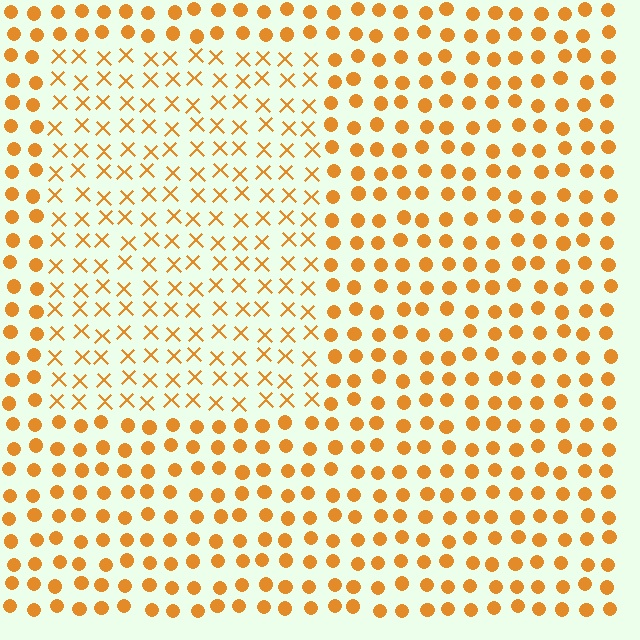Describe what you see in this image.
The image is filled with small orange elements arranged in a uniform grid. A rectangle-shaped region contains X marks, while the surrounding area contains circles. The boundary is defined purely by the change in element shape.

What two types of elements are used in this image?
The image uses X marks inside the rectangle region and circles outside it.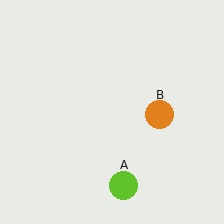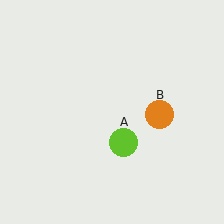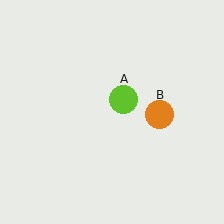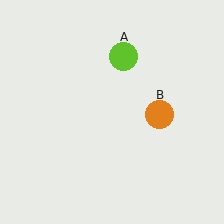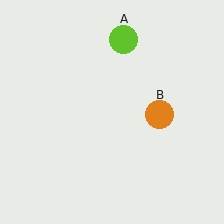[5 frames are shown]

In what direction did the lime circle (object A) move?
The lime circle (object A) moved up.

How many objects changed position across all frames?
1 object changed position: lime circle (object A).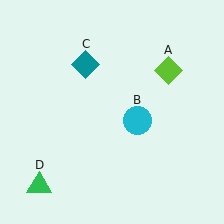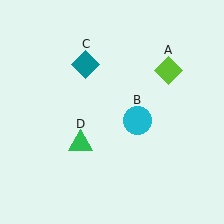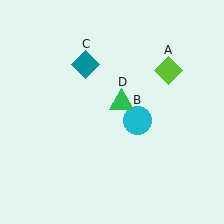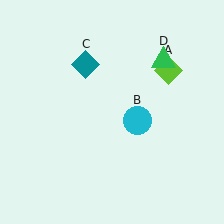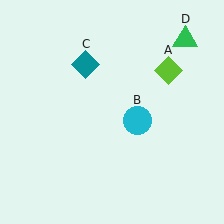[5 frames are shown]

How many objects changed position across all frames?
1 object changed position: green triangle (object D).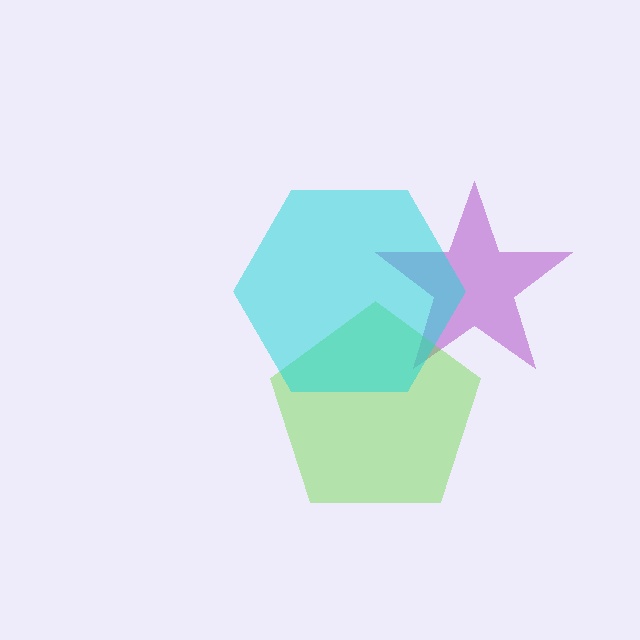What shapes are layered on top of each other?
The layered shapes are: a purple star, a lime pentagon, a cyan hexagon.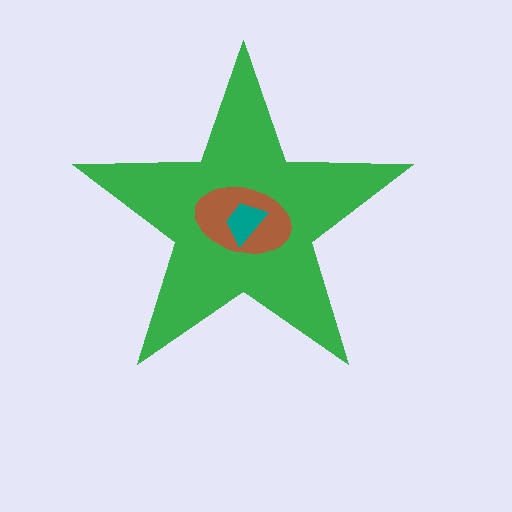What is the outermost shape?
The green star.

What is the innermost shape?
The teal trapezoid.